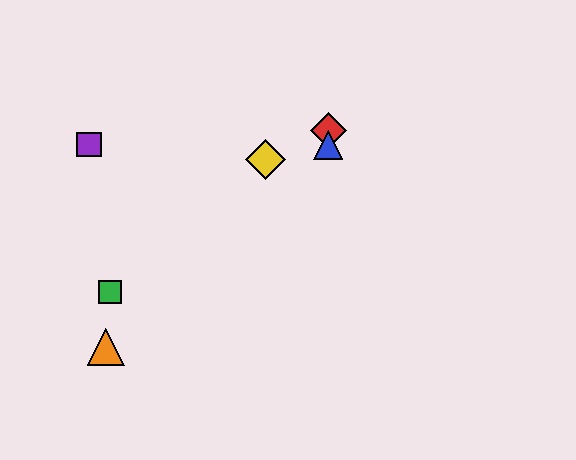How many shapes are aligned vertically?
2 shapes (the red diamond, the blue triangle) are aligned vertically.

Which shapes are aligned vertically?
The red diamond, the blue triangle are aligned vertically.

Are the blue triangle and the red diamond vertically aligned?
Yes, both are at x≈328.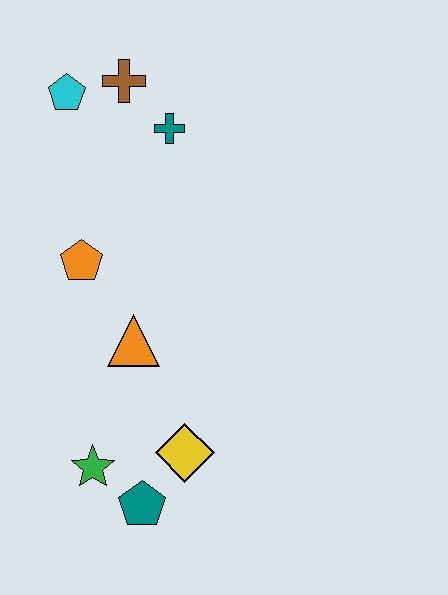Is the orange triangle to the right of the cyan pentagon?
Yes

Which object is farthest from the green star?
The brown cross is farthest from the green star.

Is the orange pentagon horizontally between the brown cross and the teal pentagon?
No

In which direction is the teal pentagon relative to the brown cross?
The teal pentagon is below the brown cross.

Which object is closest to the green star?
The teal pentagon is closest to the green star.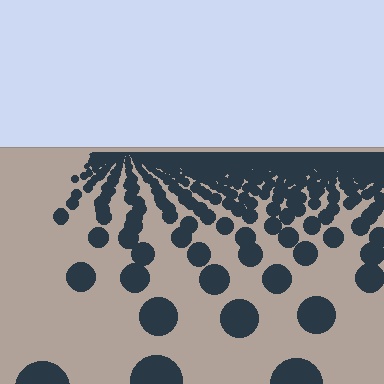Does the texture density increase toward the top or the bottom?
Density increases toward the top.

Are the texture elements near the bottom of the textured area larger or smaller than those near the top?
Larger. Near the bottom, elements are closer to the viewer and appear at a bigger on-screen size.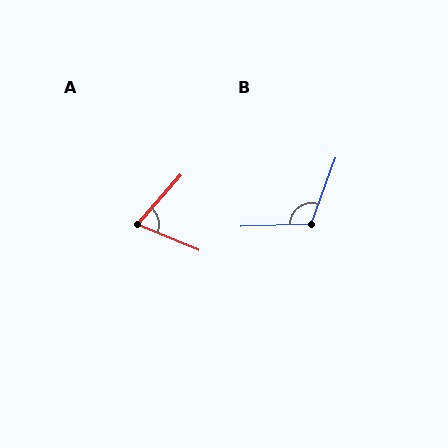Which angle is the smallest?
A, at approximately 71 degrees.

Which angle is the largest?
B, at approximately 113 degrees.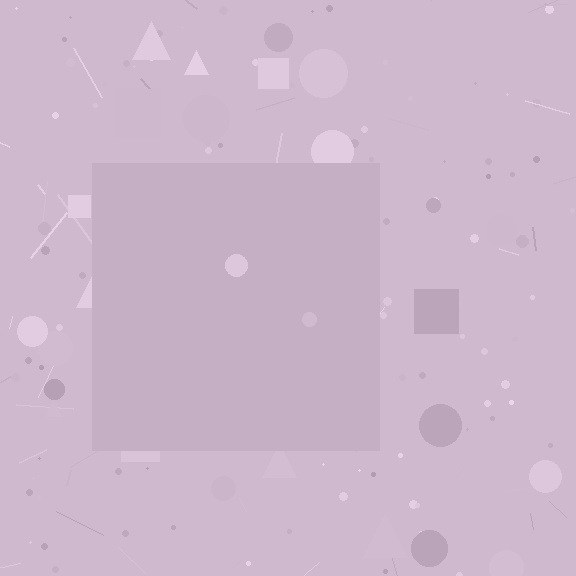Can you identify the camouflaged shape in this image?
The camouflaged shape is a square.